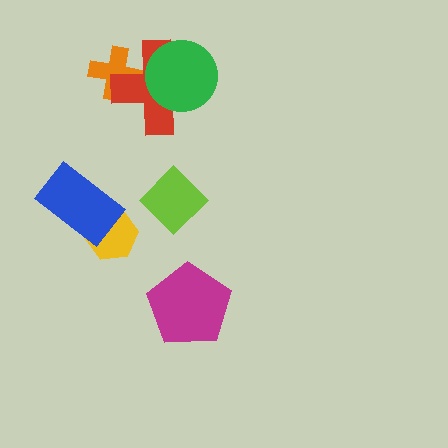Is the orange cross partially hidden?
Yes, it is partially covered by another shape.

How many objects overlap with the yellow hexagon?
1 object overlaps with the yellow hexagon.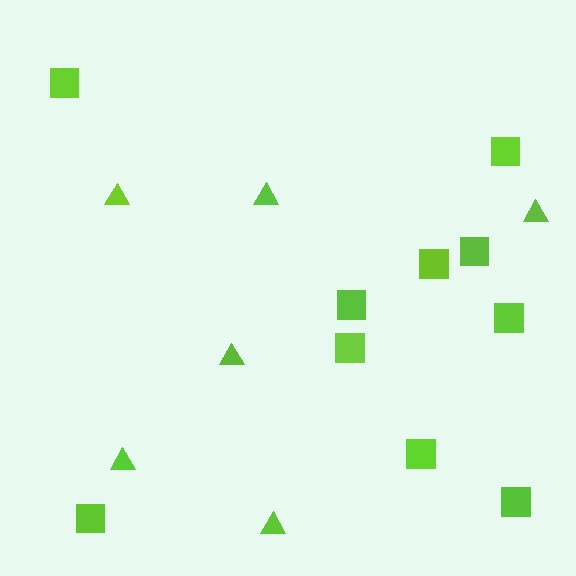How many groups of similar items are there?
There are 2 groups: one group of squares (10) and one group of triangles (6).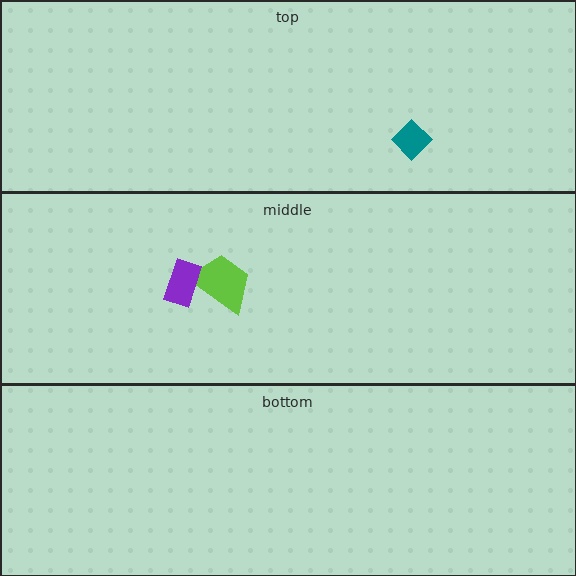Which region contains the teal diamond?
The top region.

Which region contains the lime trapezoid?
The middle region.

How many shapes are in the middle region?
2.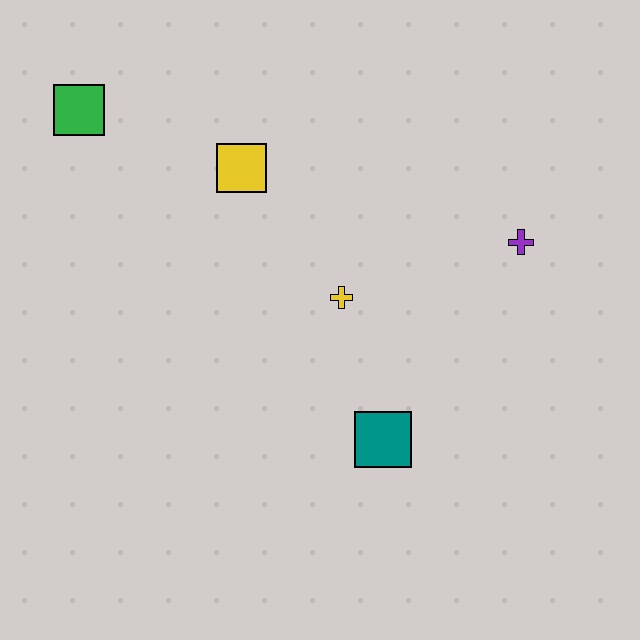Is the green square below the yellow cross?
No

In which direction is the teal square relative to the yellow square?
The teal square is below the yellow square.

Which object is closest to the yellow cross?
The teal square is closest to the yellow cross.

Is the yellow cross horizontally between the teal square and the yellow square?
Yes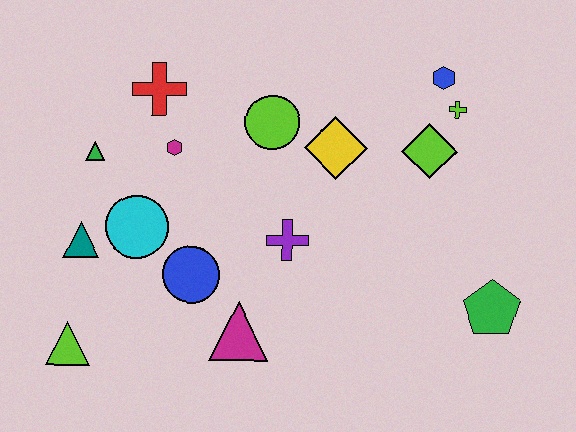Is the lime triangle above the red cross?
No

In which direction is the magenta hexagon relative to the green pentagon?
The magenta hexagon is to the left of the green pentagon.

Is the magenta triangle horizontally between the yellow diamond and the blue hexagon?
No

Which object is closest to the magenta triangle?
The blue circle is closest to the magenta triangle.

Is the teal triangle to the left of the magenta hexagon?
Yes